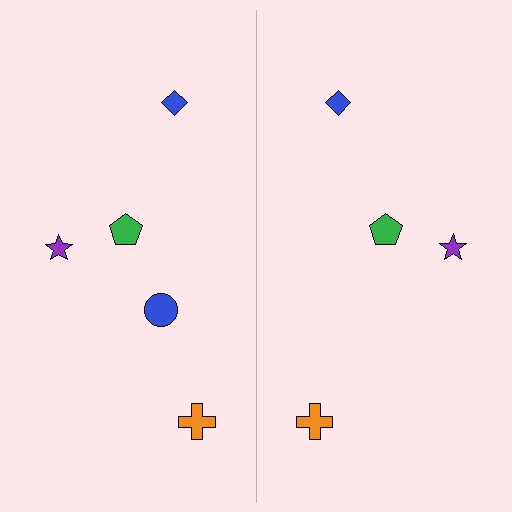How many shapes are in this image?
There are 9 shapes in this image.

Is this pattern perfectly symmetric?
No, the pattern is not perfectly symmetric. A blue circle is missing from the right side.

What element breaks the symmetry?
A blue circle is missing from the right side.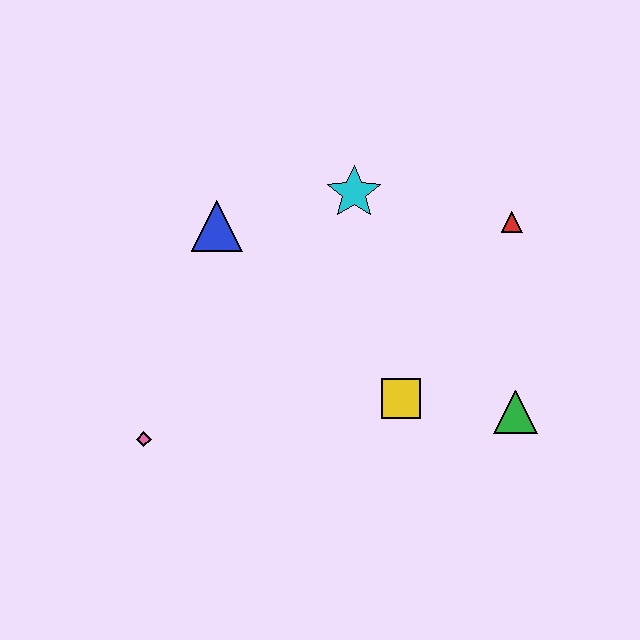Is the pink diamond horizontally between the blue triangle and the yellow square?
No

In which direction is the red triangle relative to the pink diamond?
The red triangle is to the right of the pink diamond.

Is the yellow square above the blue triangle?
No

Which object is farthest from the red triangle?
The pink diamond is farthest from the red triangle.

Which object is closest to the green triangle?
The yellow square is closest to the green triangle.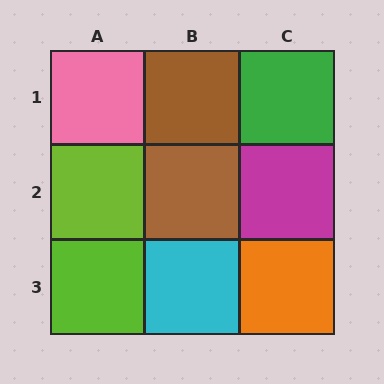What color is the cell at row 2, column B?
Brown.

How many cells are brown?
2 cells are brown.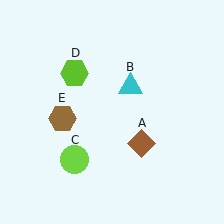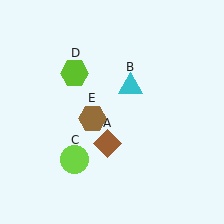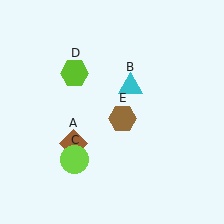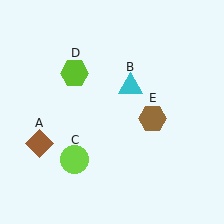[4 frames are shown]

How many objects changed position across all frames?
2 objects changed position: brown diamond (object A), brown hexagon (object E).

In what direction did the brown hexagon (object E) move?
The brown hexagon (object E) moved right.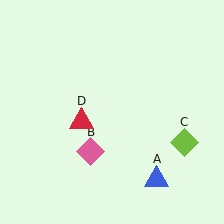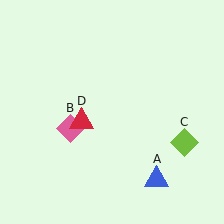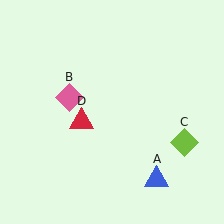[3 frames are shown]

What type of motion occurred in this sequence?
The pink diamond (object B) rotated clockwise around the center of the scene.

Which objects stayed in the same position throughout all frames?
Blue triangle (object A) and lime diamond (object C) and red triangle (object D) remained stationary.